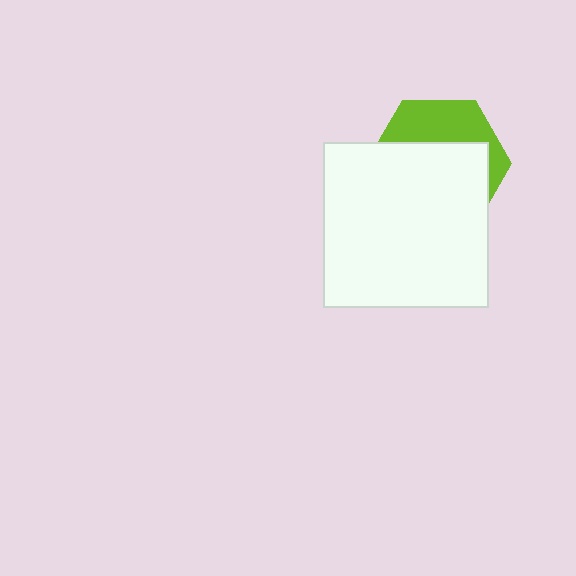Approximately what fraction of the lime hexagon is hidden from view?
Roughly 65% of the lime hexagon is hidden behind the white square.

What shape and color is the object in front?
The object in front is a white square.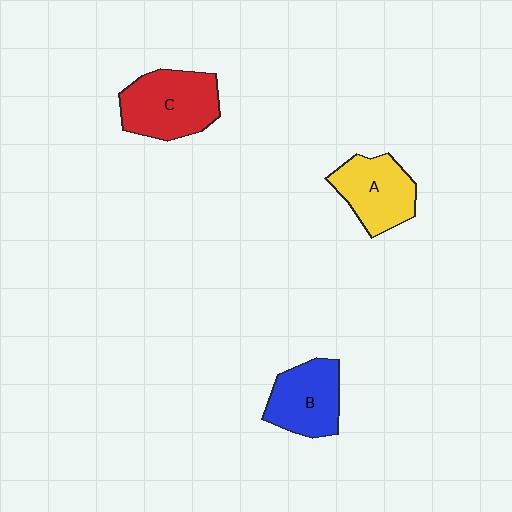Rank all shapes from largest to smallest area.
From largest to smallest: C (red), A (yellow), B (blue).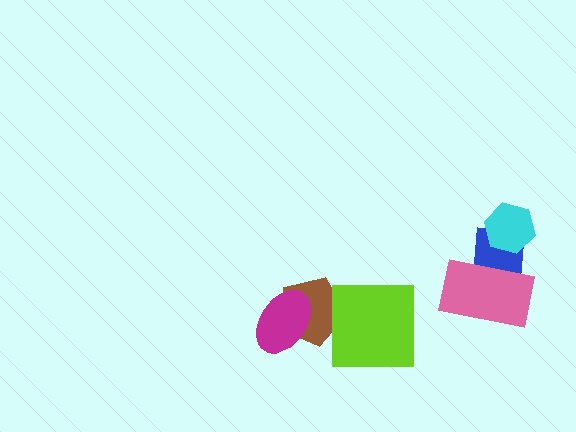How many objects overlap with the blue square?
2 objects overlap with the blue square.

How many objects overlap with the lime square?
1 object overlaps with the lime square.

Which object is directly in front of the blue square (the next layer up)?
The cyan hexagon is directly in front of the blue square.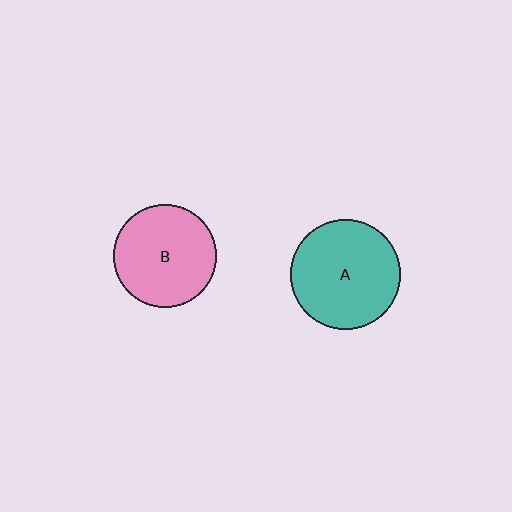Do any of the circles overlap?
No, none of the circles overlap.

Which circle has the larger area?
Circle A (teal).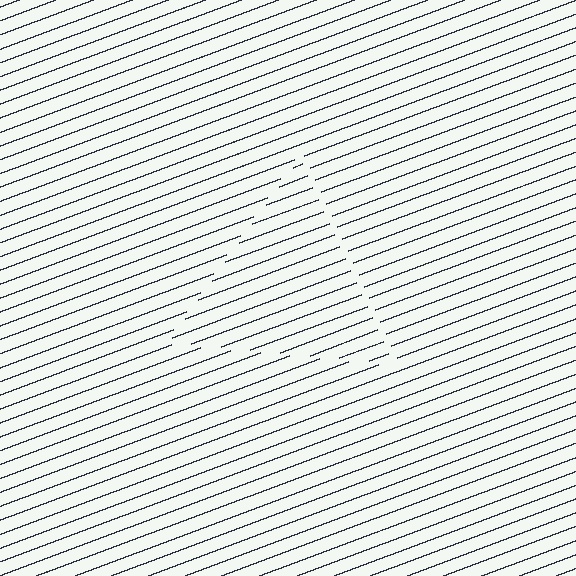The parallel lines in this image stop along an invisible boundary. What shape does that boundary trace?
An illusory triangle. The interior of the shape contains the same grating, shifted by half a period — the contour is defined by the phase discontinuity where line-ends from the inner and outer gratings abut.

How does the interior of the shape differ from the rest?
The interior of the shape contains the same grating, shifted by half a period — the contour is defined by the phase discontinuity where line-ends from the inner and outer gratings abut.